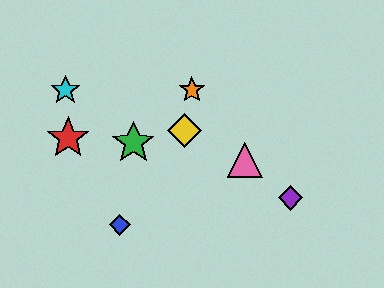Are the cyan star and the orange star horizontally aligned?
Yes, both are at y≈90.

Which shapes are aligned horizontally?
The orange star, the cyan star are aligned horizontally.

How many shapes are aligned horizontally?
2 shapes (the orange star, the cyan star) are aligned horizontally.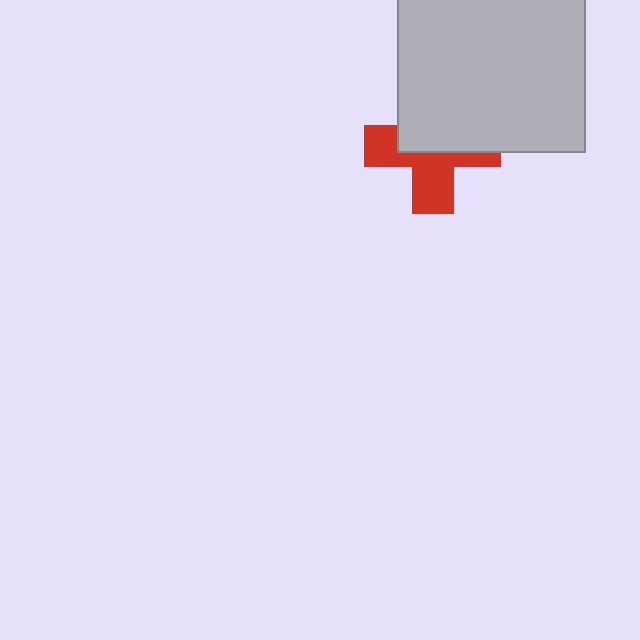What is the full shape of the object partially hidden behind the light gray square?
The partially hidden object is a red cross.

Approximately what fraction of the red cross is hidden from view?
Roughly 51% of the red cross is hidden behind the light gray square.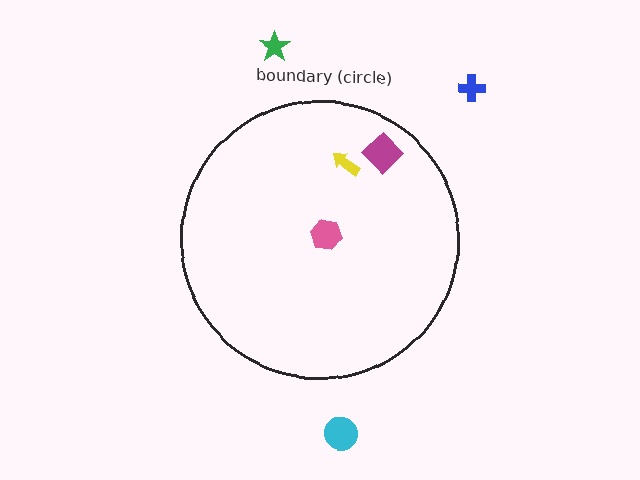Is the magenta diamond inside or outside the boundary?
Inside.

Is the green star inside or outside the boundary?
Outside.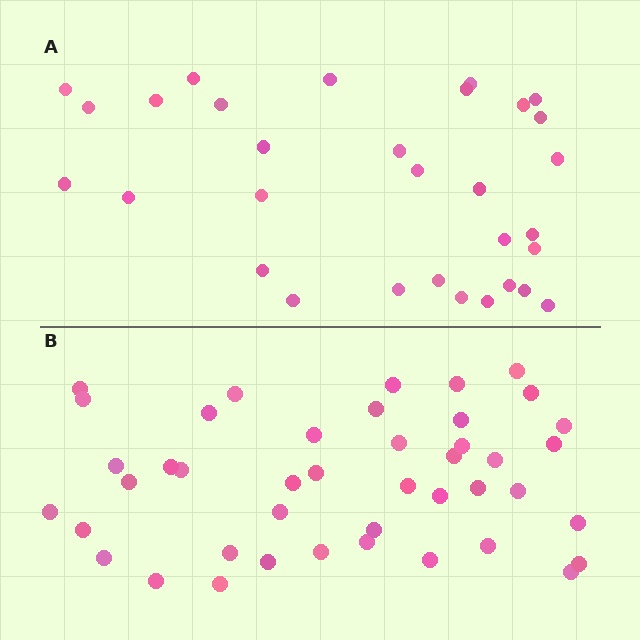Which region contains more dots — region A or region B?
Region B (the bottom region) has more dots.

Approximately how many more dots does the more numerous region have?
Region B has roughly 12 or so more dots than region A.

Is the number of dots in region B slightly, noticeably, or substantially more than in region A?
Region B has noticeably more, but not dramatically so. The ratio is roughly 1.4 to 1.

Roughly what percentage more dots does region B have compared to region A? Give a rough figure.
About 40% more.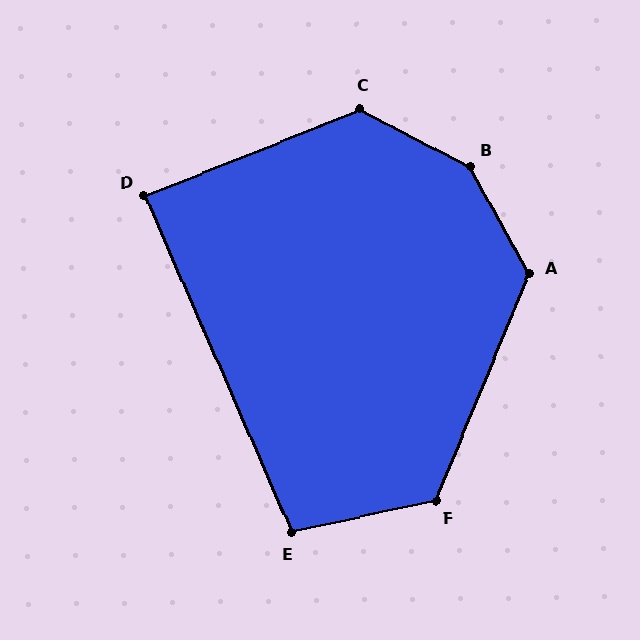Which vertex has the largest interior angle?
B, at approximately 146 degrees.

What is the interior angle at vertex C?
Approximately 130 degrees (obtuse).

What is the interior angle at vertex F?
Approximately 125 degrees (obtuse).